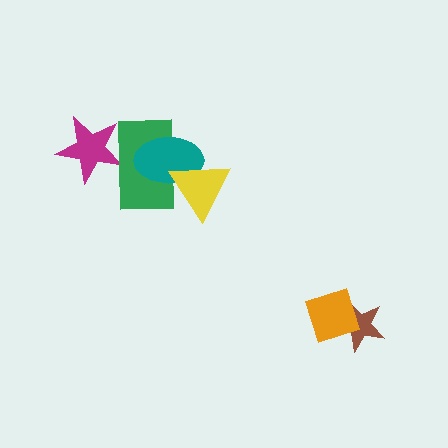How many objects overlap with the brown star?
1 object overlaps with the brown star.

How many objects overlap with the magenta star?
1 object overlaps with the magenta star.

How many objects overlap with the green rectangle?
3 objects overlap with the green rectangle.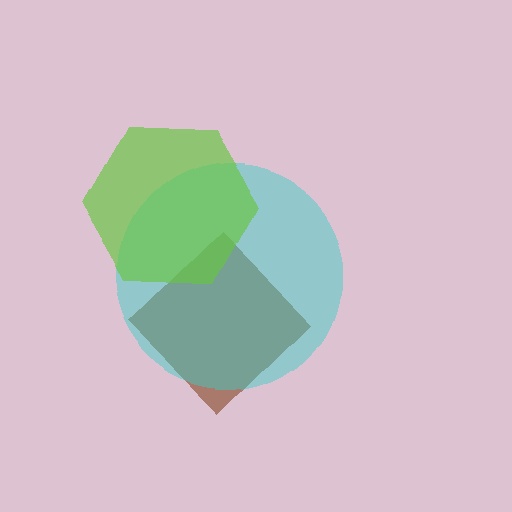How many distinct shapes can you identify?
There are 3 distinct shapes: a brown diamond, a cyan circle, a lime hexagon.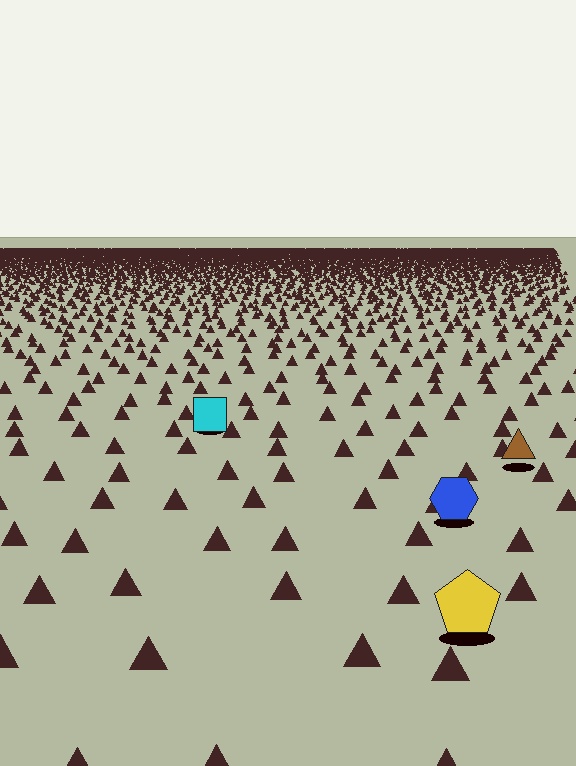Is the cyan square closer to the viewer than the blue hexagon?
No. The blue hexagon is closer — you can tell from the texture gradient: the ground texture is coarser near it.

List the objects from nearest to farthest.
From nearest to farthest: the yellow pentagon, the blue hexagon, the brown triangle, the cyan square.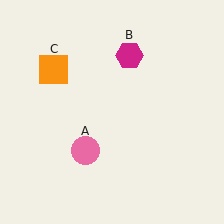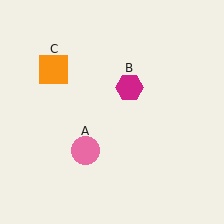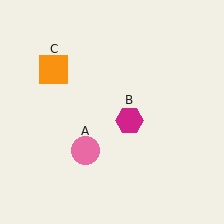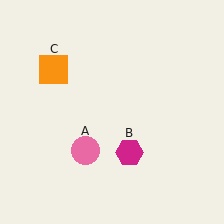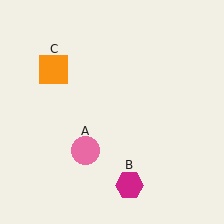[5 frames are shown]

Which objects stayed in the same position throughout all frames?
Pink circle (object A) and orange square (object C) remained stationary.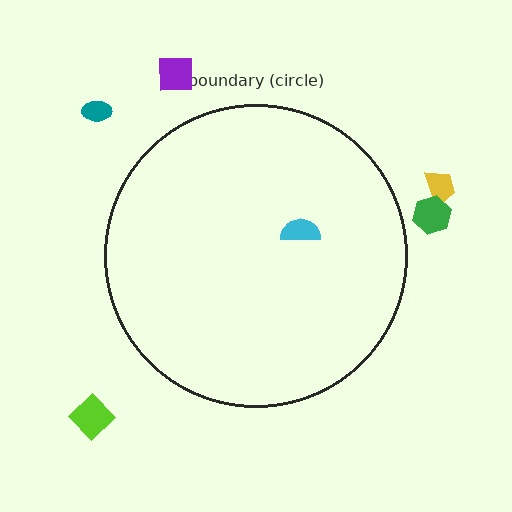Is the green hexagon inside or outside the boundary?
Outside.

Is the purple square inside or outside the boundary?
Outside.